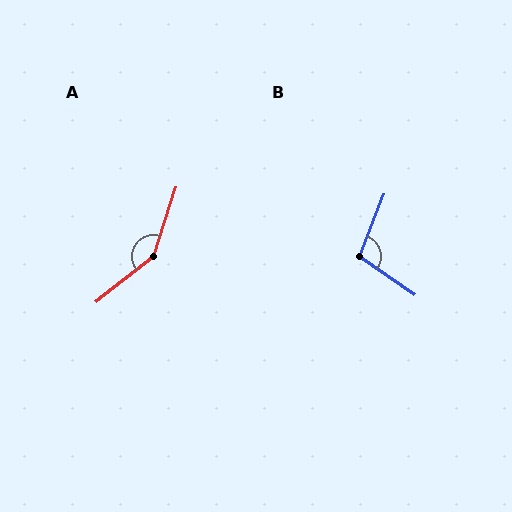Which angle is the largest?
A, at approximately 146 degrees.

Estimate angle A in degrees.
Approximately 146 degrees.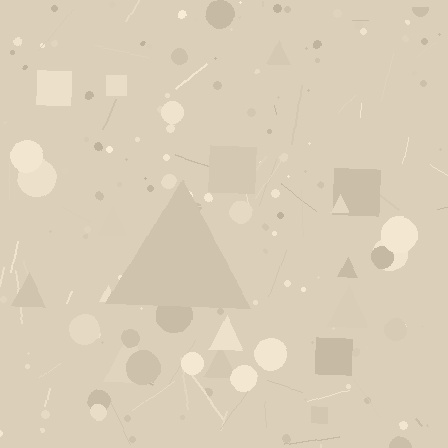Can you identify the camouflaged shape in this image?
The camouflaged shape is a triangle.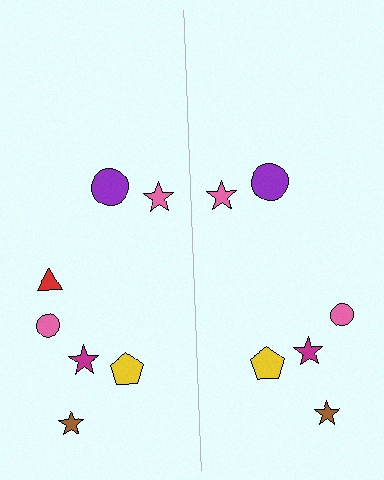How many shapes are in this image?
There are 13 shapes in this image.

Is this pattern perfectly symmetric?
No, the pattern is not perfectly symmetric. A red triangle is missing from the right side.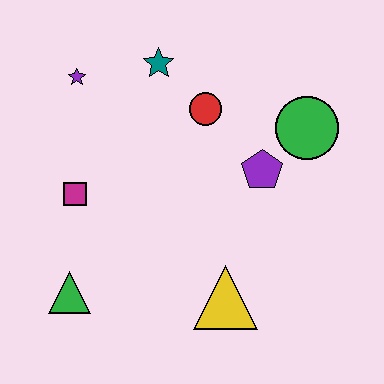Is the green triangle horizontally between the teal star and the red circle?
No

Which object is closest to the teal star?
The red circle is closest to the teal star.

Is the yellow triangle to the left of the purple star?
No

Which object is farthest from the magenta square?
The green circle is farthest from the magenta square.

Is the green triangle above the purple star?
No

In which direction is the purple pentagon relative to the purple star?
The purple pentagon is to the right of the purple star.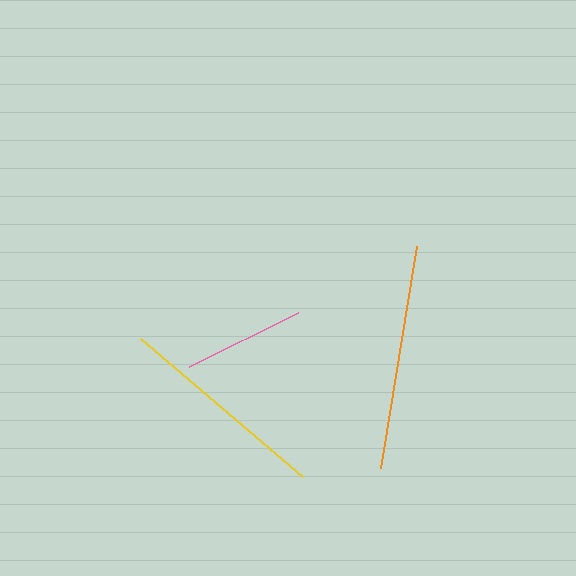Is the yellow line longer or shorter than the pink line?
The yellow line is longer than the pink line.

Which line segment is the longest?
The orange line is the longest at approximately 225 pixels.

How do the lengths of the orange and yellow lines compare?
The orange and yellow lines are approximately the same length.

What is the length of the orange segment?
The orange segment is approximately 225 pixels long.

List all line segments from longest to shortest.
From longest to shortest: orange, yellow, pink.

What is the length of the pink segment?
The pink segment is approximately 121 pixels long.